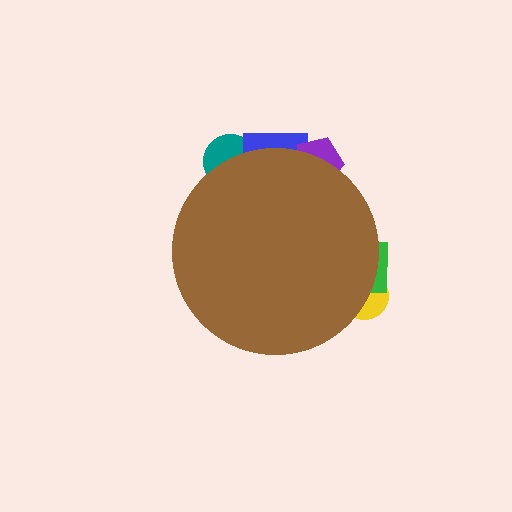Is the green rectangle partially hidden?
Yes, the green rectangle is partially hidden behind the brown circle.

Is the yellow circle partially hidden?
Yes, the yellow circle is partially hidden behind the brown circle.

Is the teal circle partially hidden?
Yes, the teal circle is partially hidden behind the brown circle.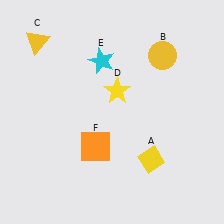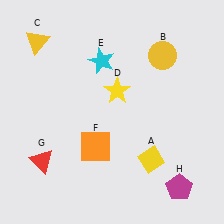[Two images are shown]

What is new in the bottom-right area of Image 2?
A magenta pentagon (H) was added in the bottom-right area of Image 2.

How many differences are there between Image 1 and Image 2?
There are 2 differences between the two images.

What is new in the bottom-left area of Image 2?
A red triangle (G) was added in the bottom-left area of Image 2.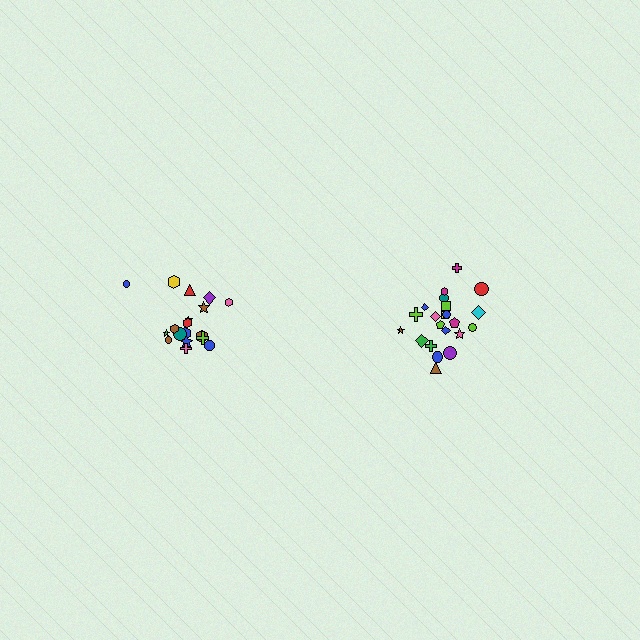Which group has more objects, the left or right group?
The right group.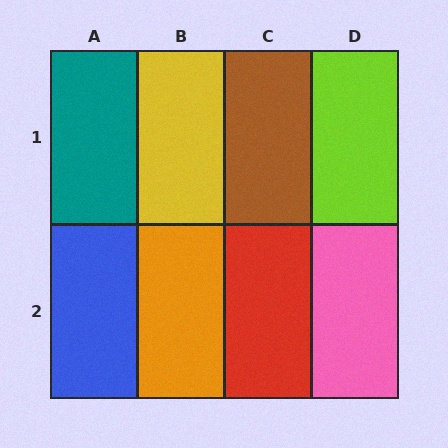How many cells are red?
1 cell is red.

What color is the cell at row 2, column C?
Red.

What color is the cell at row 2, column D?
Pink.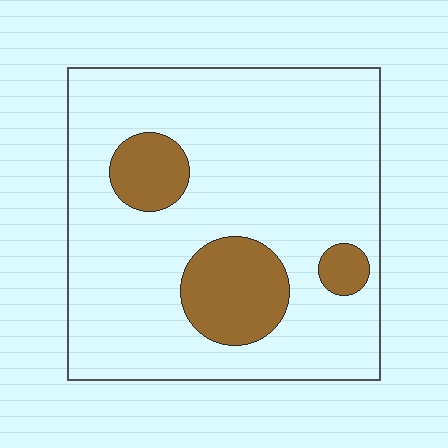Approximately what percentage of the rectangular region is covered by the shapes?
Approximately 15%.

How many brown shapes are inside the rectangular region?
3.